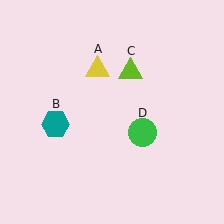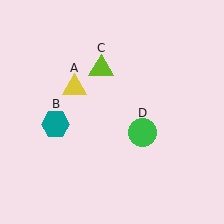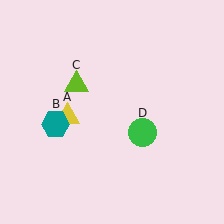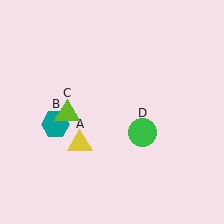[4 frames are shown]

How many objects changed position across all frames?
2 objects changed position: yellow triangle (object A), lime triangle (object C).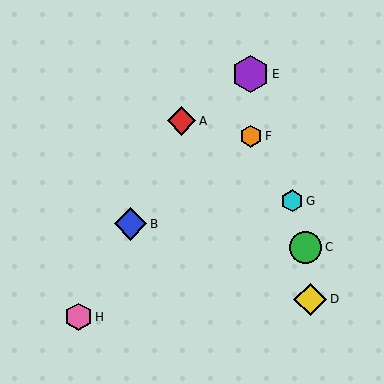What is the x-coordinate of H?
Object H is at x≈79.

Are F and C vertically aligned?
No, F is at x≈251 and C is at x≈306.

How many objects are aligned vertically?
2 objects (E, F) are aligned vertically.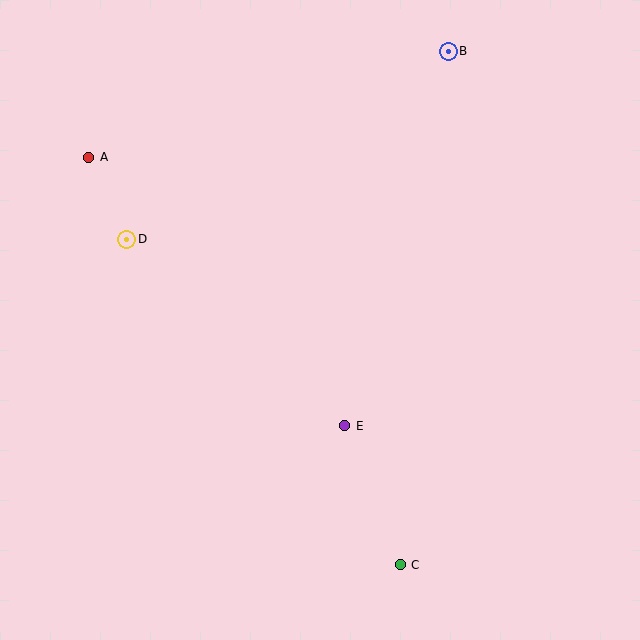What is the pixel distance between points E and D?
The distance between E and D is 287 pixels.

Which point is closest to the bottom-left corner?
Point E is closest to the bottom-left corner.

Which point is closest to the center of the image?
Point E at (345, 426) is closest to the center.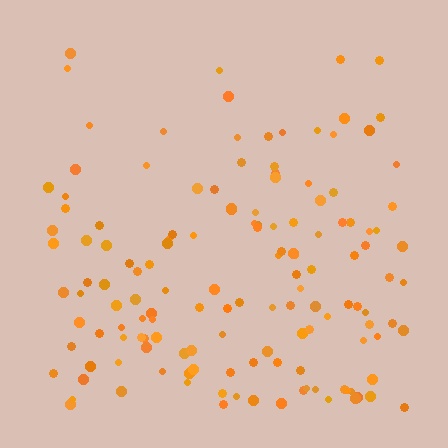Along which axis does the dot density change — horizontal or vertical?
Vertical.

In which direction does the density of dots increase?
From top to bottom, with the bottom side densest.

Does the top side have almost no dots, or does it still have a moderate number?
Still a moderate number, just noticeably fewer than the bottom.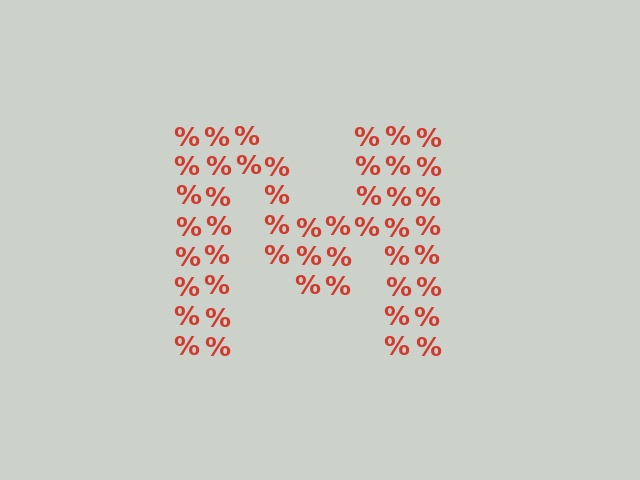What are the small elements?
The small elements are percent signs.